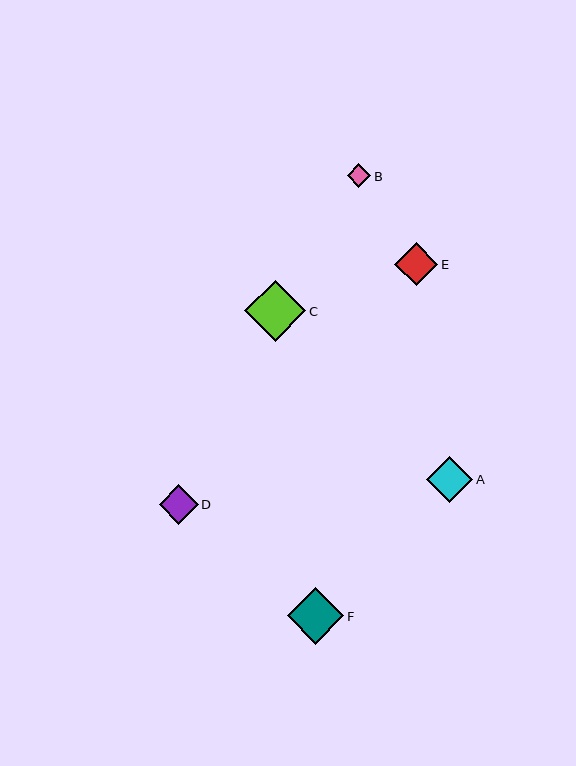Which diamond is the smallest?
Diamond B is the smallest with a size of approximately 24 pixels.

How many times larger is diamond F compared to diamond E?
Diamond F is approximately 1.3 times the size of diamond E.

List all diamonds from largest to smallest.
From largest to smallest: C, F, A, E, D, B.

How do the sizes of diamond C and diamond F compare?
Diamond C and diamond F are approximately the same size.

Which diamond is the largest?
Diamond C is the largest with a size of approximately 61 pixels.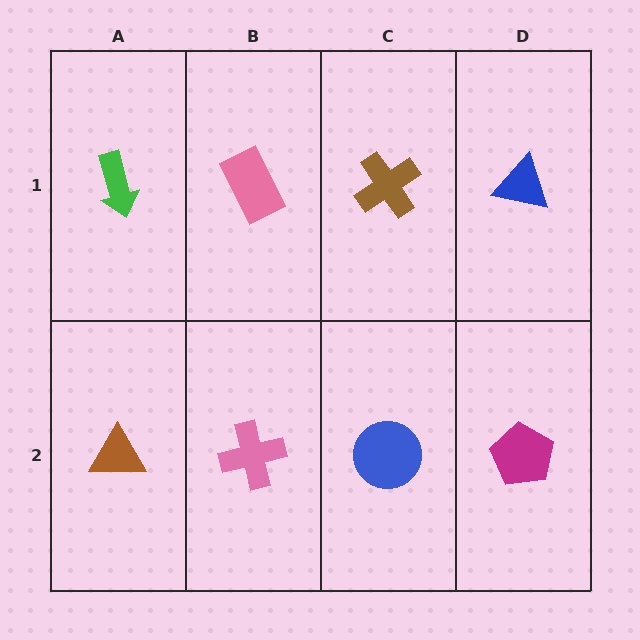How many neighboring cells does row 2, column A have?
2.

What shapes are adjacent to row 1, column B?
A pink cross (row 2, column B), a green arrow (row 1, column A), a brown cross (row 1, column C).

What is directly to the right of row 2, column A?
A pink cross.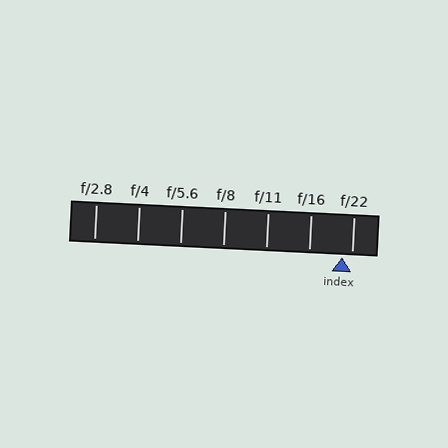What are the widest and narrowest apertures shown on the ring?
The widest aperture shown is f/2.8 and the narrowest is f/22.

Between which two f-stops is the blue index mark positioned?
The index mark is between f/16 and f/22.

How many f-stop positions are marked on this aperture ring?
There are 7 f-stop positions marked.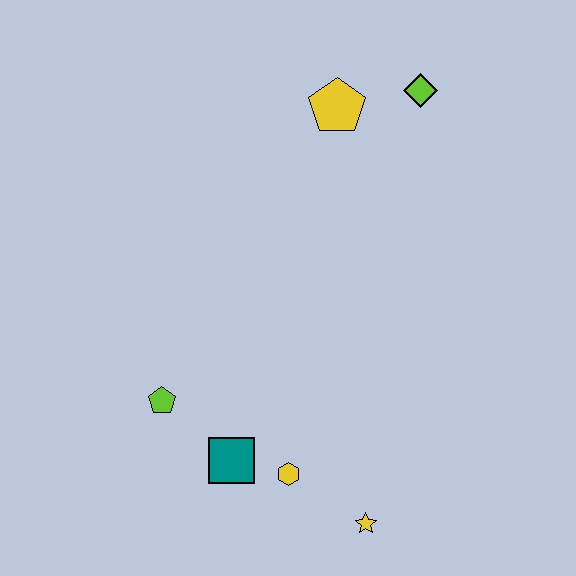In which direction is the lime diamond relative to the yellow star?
The lime diamond is above the yellow star.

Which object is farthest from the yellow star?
The lime diamond is farthest from the yellow star.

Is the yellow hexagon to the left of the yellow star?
Yes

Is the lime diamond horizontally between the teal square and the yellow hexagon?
No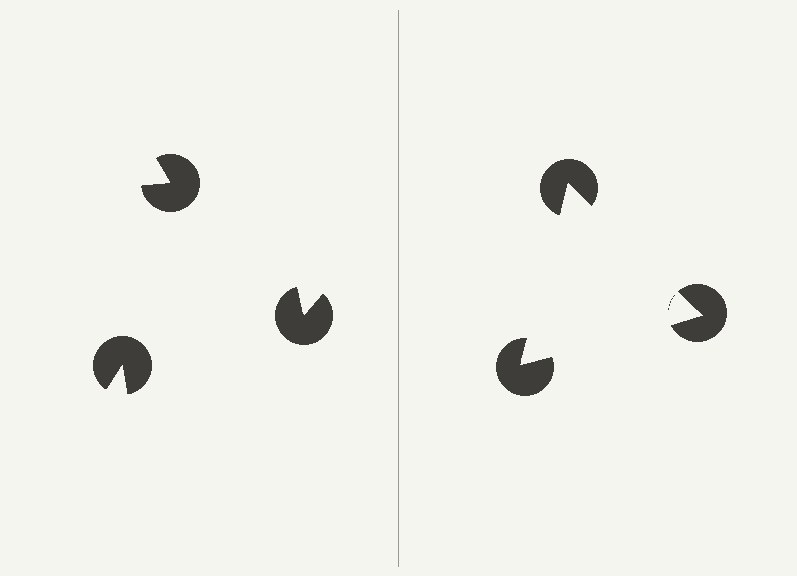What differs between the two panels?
The pac-man discs are positioned identically on both sides; only the wedge orientations differ. On the right they align to a triangle; on the left they are misaligned.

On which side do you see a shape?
An illusory triangle appears on the right side. On the left side the wedge cuts are rotated, so no coherent shape forms.